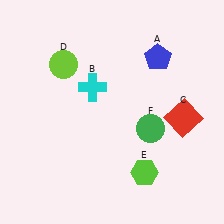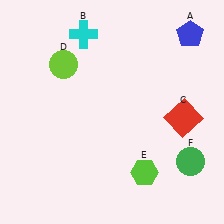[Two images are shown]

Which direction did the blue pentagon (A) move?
The blue pentagon (A) moved right.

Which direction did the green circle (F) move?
The green circle (F) moved right.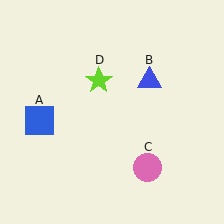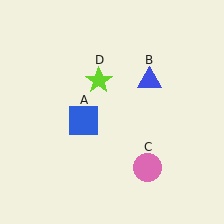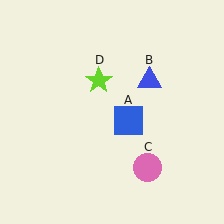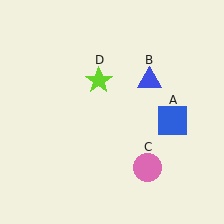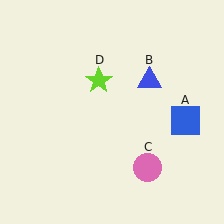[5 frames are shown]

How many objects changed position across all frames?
1 object changed position: blue square (object A).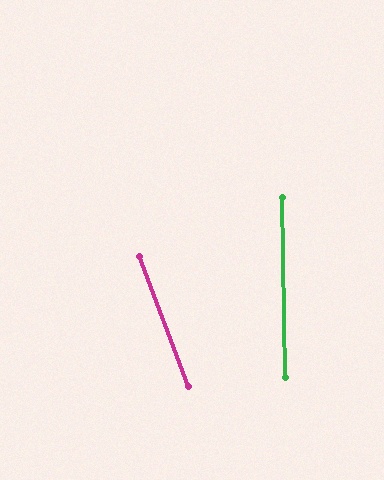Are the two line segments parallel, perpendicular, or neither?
Neither parallel nor perpendicular — they differ by about 20°.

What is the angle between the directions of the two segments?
Approximately 20 degrees.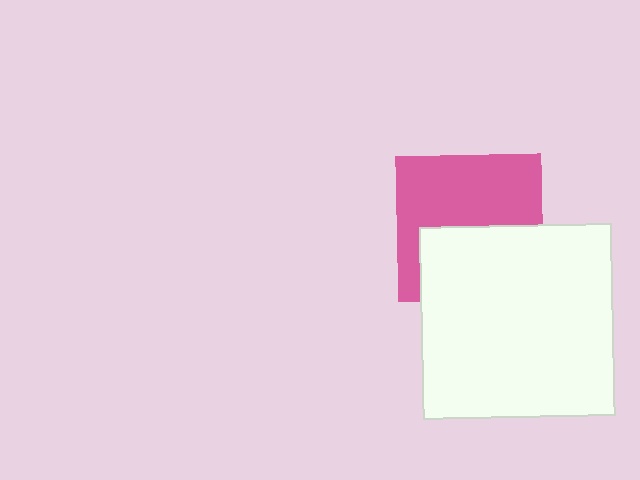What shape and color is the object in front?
The object in front is a white square.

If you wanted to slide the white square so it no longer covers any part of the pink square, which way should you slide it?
Slide it down — that is the most direct way to separate the two shapes.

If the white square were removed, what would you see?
You would see the complete pink square.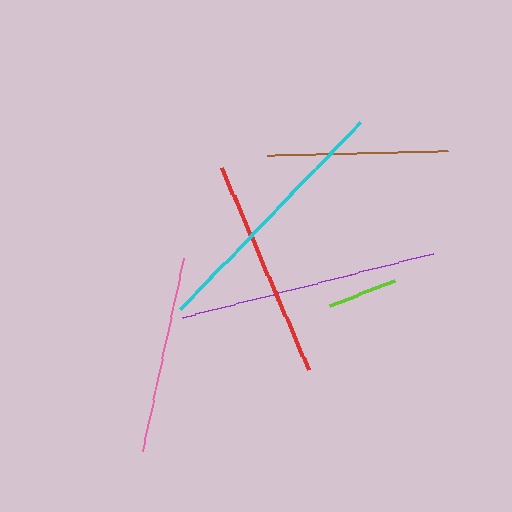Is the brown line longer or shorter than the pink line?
The pink line is longer than the brown line.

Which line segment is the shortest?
The lime line is the shortest at approximately 69 pixels.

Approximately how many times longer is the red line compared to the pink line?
The red line is approximately 1.1 times the length of the pink line.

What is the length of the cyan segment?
The cyan segment is approximately 259 pixels long.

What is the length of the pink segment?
The pink segment is approximately 198 pixels long.